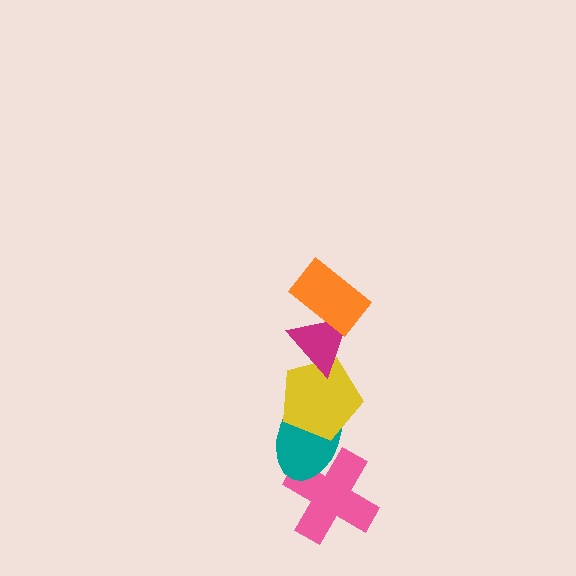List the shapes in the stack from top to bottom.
From top to bottom: the orange rectangle, the magenta triangle, the yellow pentagon, the teal ellipse, the pink cross.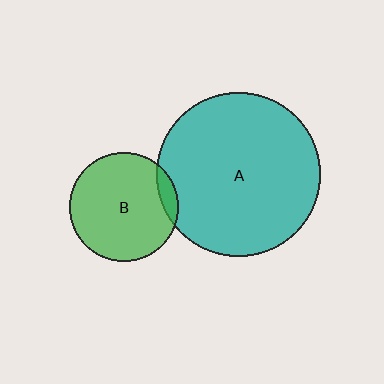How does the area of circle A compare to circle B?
Approximately 2.2 times.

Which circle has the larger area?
Circle A (teal).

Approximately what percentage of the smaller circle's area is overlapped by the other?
Approximately 10%.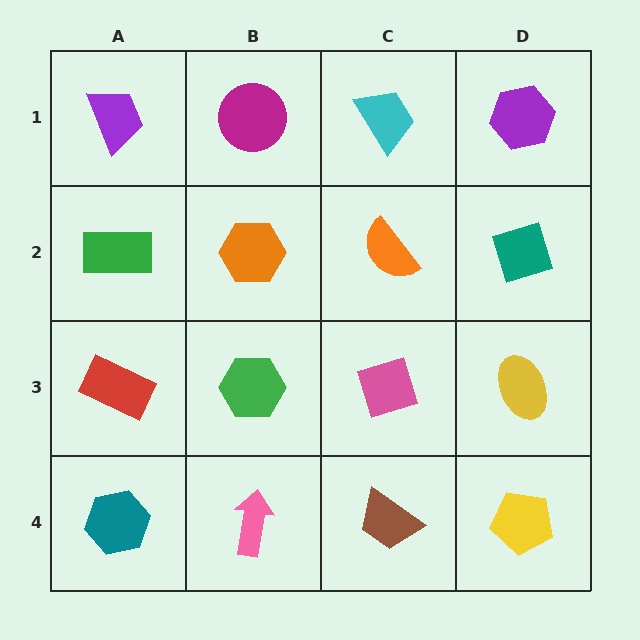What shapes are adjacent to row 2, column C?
A cyan trapezoid (row 1, column C), a pink diamond (row 3, column C), an orange hexagon (row 2, column B), a teal diamond (row 2, column D).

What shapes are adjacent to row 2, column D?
A purple hexagon (row 1, column D), a yellow ellipse (row 3, column D), an orange semicircle (row 2, column C).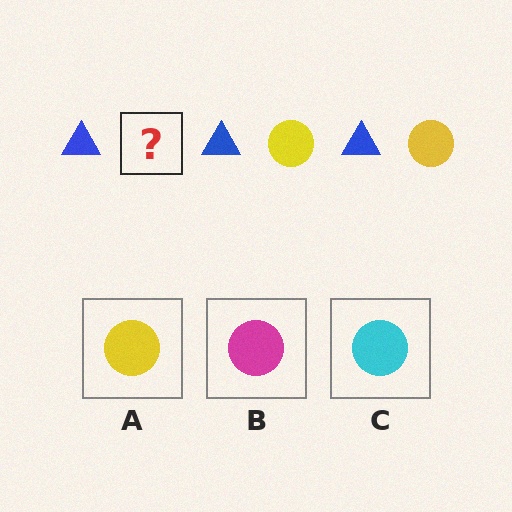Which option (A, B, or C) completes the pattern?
A.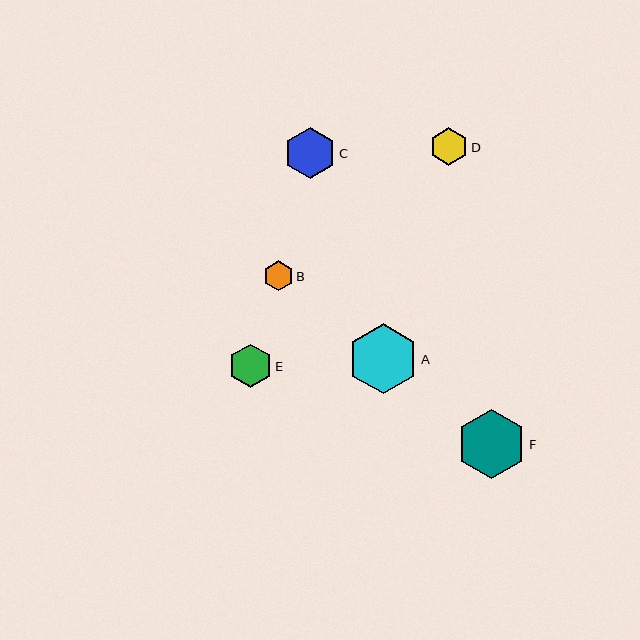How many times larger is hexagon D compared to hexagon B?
Hexagon D is approximately 1.3 times the size of hexagon B.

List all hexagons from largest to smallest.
From largest to smallest: A, F, C, E, D, B.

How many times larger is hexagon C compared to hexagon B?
Hexagon C is approximately 1.7 times the size of hexagon B.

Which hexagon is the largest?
Hexagon A is the largest with a size of approximately 70 pixels.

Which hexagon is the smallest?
Hexagon B is the smallest with a size of approximately 30 pixels.